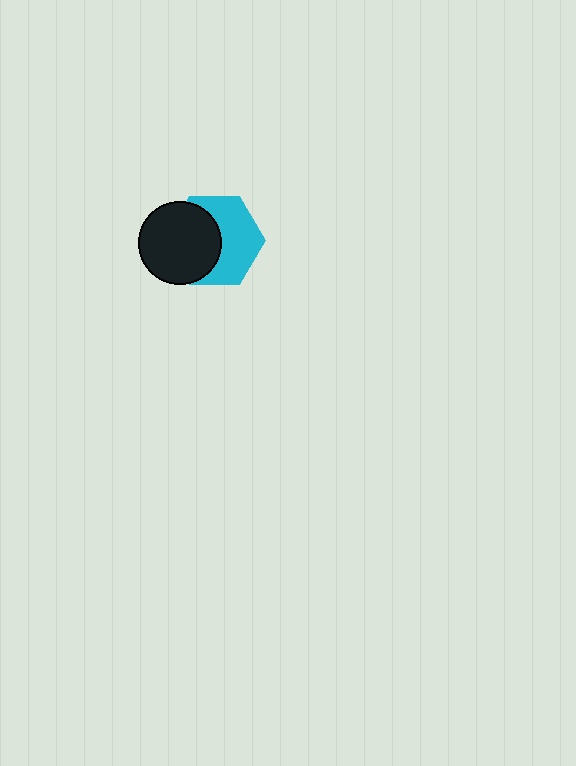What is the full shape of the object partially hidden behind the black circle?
The partially hidden object is a cyan hexagon.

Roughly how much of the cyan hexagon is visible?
About half of it is visible (roughly 54%).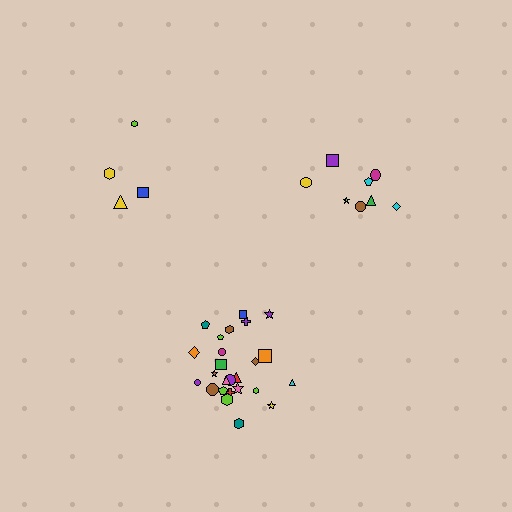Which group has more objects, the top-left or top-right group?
The top-right group.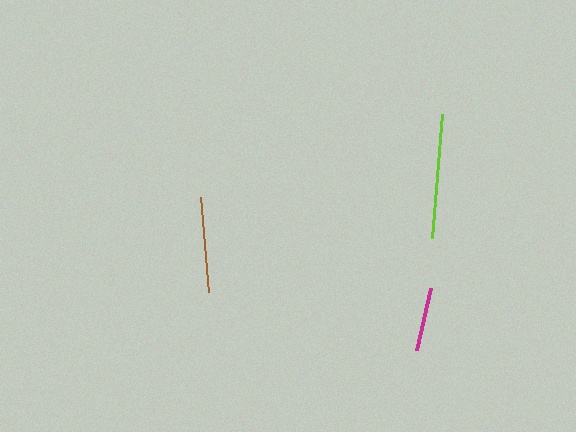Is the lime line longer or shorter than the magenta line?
The lime line is longer than the magenta line.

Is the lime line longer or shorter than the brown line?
The lime line is longer than the brown line.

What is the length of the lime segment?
The lime segment is approximately 124 pixels long.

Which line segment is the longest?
The lime line is the longest at approximately 124 pixels.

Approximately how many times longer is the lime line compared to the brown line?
The lime line is approximately 1.3 times the length of the brown line.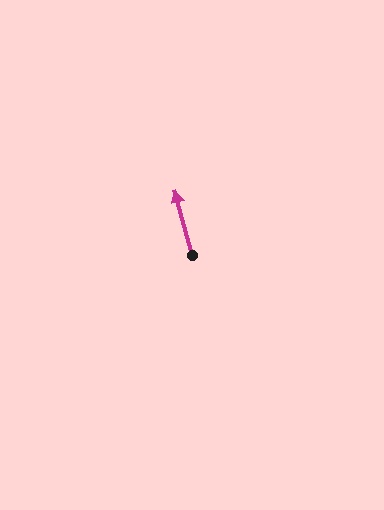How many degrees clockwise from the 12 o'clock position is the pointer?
Approximately 345 degrees.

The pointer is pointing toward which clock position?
Roughly 12 o'clock.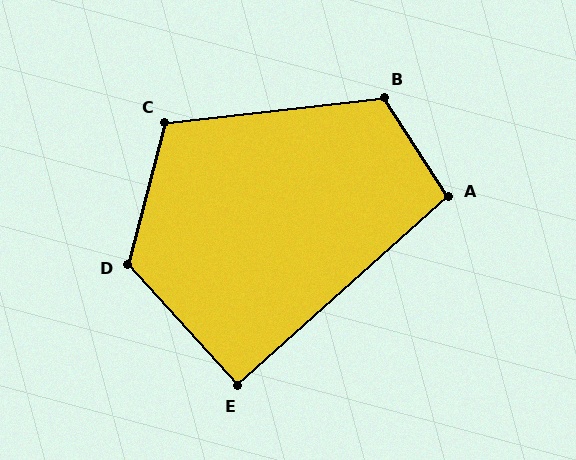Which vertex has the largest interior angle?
D, at approximately 123 degrees.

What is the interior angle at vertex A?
Approximately 99 degrees (obtuse).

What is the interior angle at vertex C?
Approximately 111 degrees (obtuse).